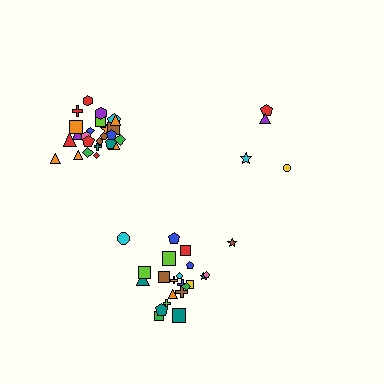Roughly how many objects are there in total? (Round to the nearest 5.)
Roughly 50 objects in total.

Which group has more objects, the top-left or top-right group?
The top-left group.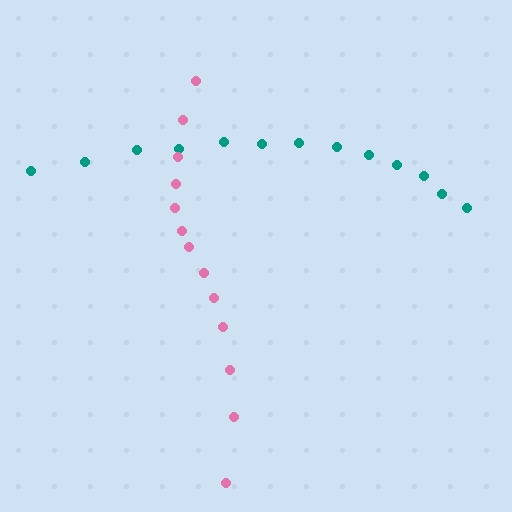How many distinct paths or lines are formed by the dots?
There are 2 distinct paths.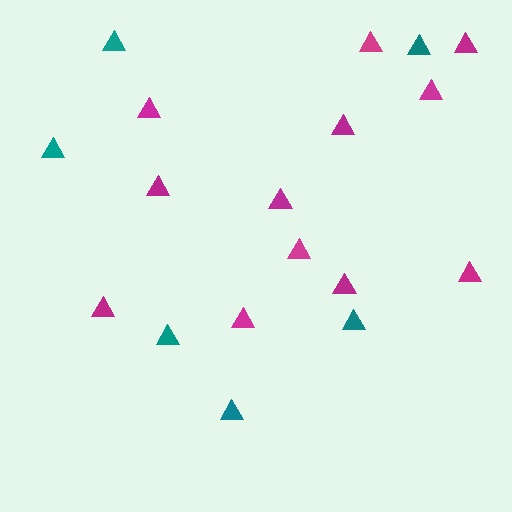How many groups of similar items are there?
There are 2 groups: one group of magenta triangles (12) and one group of teal triangles (6).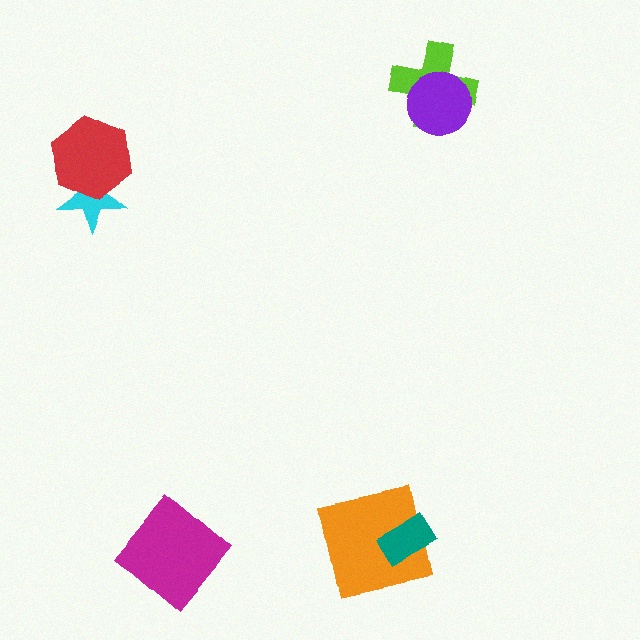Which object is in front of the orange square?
The teal rectangle is in front of the orange square.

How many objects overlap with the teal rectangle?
1 object overlaps with the teal rectangle.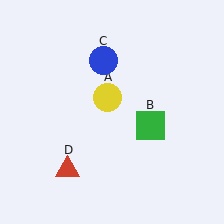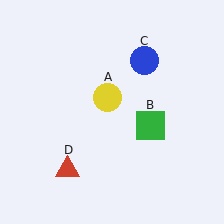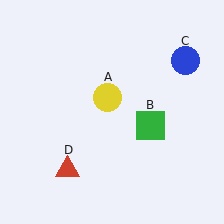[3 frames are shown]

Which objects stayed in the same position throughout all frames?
Yellow circle (object A) and green square (object B) and red triangle (object D) remained stationary.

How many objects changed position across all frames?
1 object changed position: blue circle (object C).